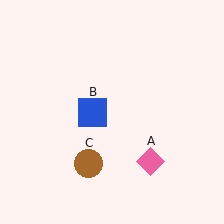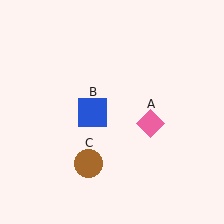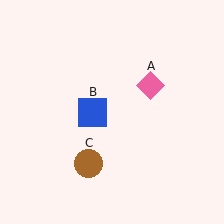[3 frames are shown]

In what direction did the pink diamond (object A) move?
The pink diamond (object A) moved up.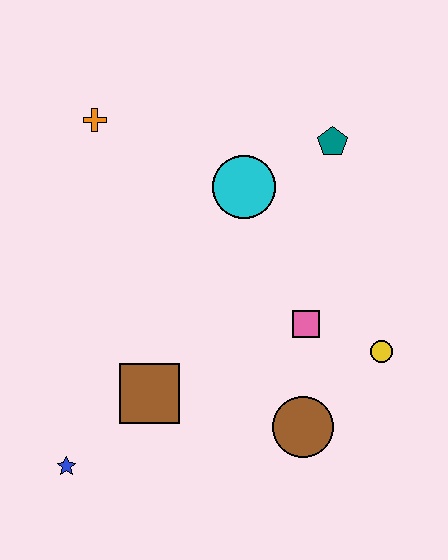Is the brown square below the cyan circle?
Yes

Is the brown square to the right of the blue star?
Yes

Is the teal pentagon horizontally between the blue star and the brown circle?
No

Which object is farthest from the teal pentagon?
The blue star is farthest from the teal pentagon.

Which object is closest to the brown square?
The blue star is closest to the brown square.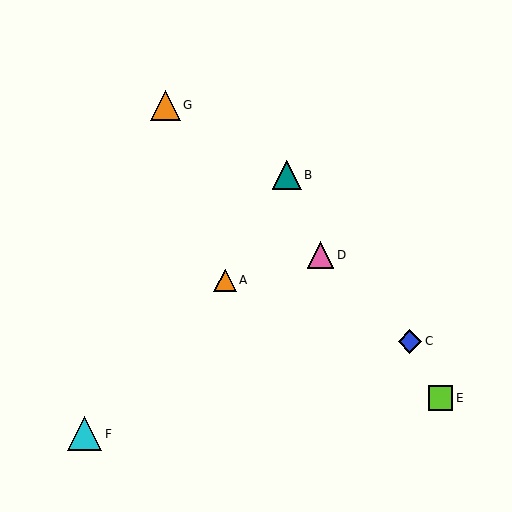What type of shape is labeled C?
Shape C is a blue diamond.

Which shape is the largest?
The cyan triangle (labeled F) is the largest.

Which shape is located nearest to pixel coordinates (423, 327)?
The blue diamond (labeled C) at (410, 341) is nearest to that location.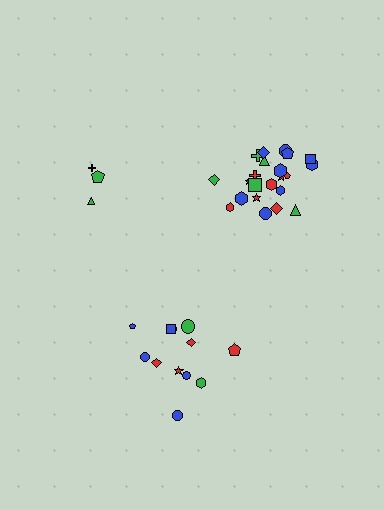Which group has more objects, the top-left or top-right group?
The top-right group.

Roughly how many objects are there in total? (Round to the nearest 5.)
Roughly 35 objects in total.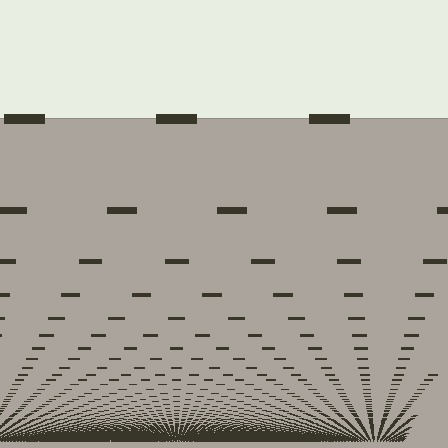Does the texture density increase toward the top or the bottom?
Density increases toward the bottom.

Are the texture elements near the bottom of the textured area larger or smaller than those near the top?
Smaller. The gradient is inverted — elements near the bottom are smaller and denser.